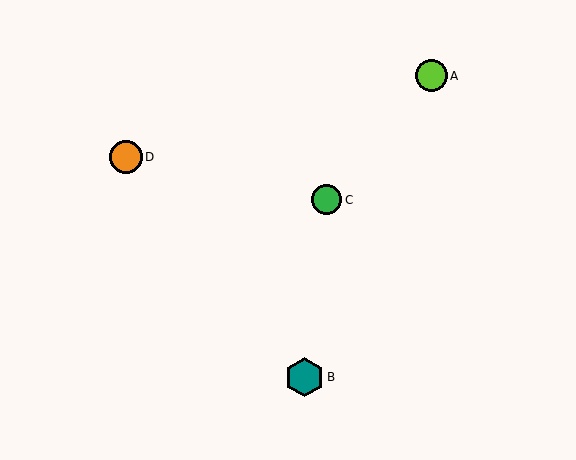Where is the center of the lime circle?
The center of the lime circle is at (431, 76).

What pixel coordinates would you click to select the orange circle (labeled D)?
Click at (126, 157) to select the orange circle D.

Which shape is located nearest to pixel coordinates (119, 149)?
The orange circle (labeled D) at (126, 157) is nearest to that location.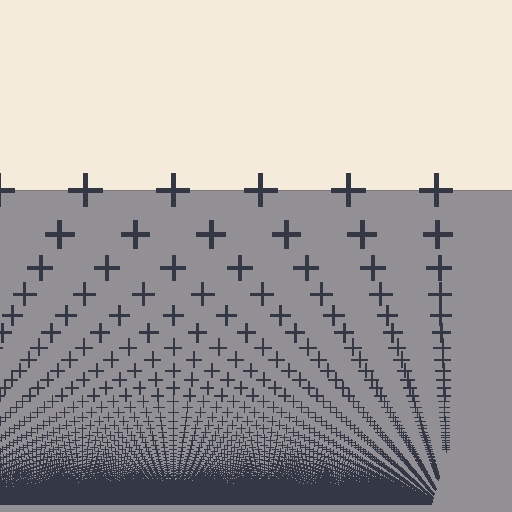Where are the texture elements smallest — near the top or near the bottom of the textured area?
Near the bottom.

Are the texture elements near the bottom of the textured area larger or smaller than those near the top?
Smaller. The gradient is inverted — elements near the bottom are smaller and denser.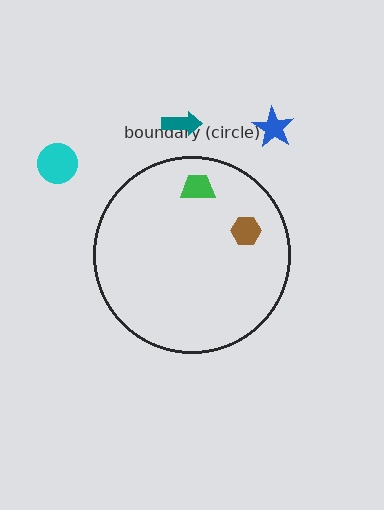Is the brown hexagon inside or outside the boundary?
Inside.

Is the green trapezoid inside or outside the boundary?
Inside.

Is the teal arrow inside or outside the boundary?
Outside.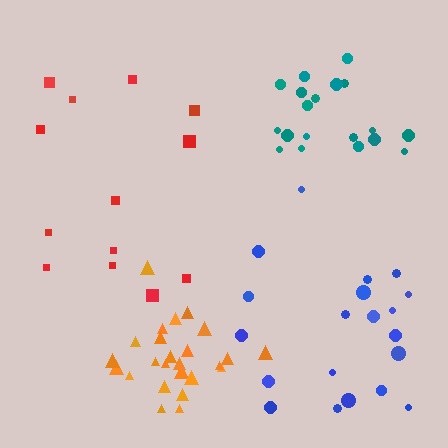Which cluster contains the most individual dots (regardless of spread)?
Orange (25).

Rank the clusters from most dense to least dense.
orange, teal, blue, red.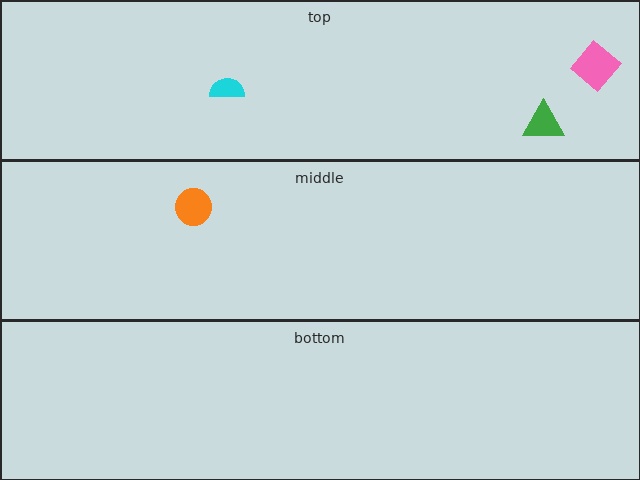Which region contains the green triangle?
The top region.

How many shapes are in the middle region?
1.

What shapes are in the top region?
The cyan semicircle, the pink diamond, the green triangle.